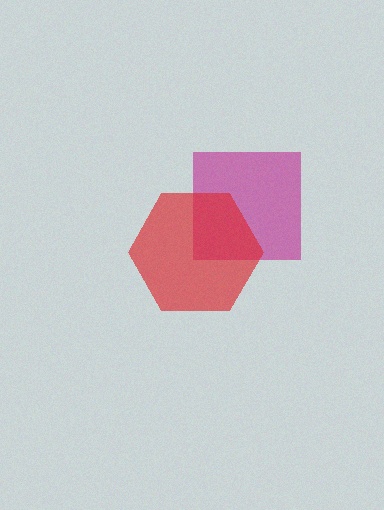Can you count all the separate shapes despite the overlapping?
Yes, there are 2 separate shapes.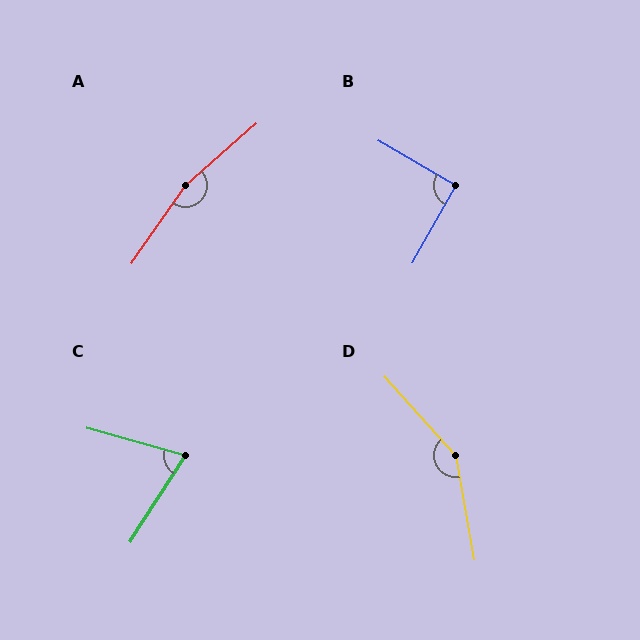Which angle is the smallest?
C, at approximately 73 degrees.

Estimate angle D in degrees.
Approximately 148 degrees.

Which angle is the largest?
A, at approximately 166 degrees.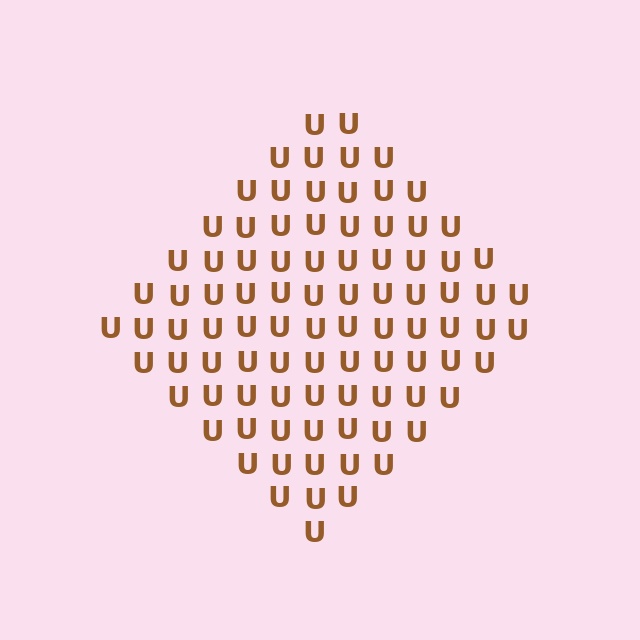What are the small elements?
The small elements are letter U's.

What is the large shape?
The large shape is a diamond.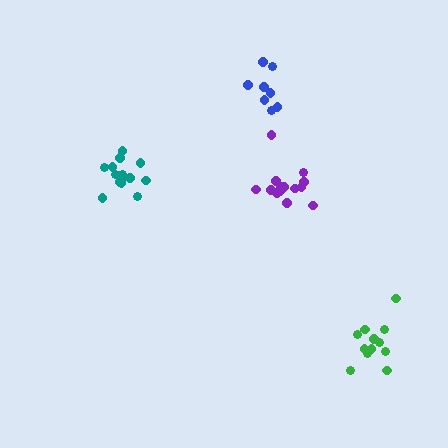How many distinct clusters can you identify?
There are 4 distinct clusters.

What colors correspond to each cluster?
The clusters are colored: purple, green, blue, teal.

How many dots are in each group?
Group 1: 14 dots, Group 2: 12 dots, Group 3: 8 dots, Group 4: 14 dots (48 total).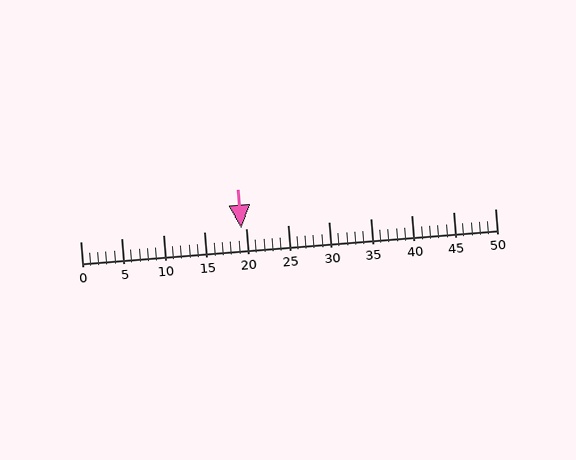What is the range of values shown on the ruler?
The ruler shows values from 0 to 50.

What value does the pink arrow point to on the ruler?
The pink arrow points to approximately 19.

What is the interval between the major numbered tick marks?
The major tick marks are spaced 5 units apart.